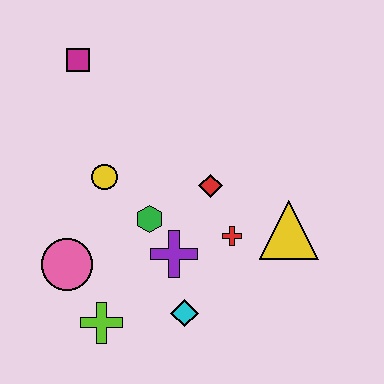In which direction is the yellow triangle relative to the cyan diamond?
The yellow triangle is to the right of the cyan diamond.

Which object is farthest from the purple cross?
The magenta square is farthest from the purple cross.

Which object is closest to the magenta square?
The yellow circle is closest to the magenta square.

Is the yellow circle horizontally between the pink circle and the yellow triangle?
Yes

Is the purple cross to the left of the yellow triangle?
Yes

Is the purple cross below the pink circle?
No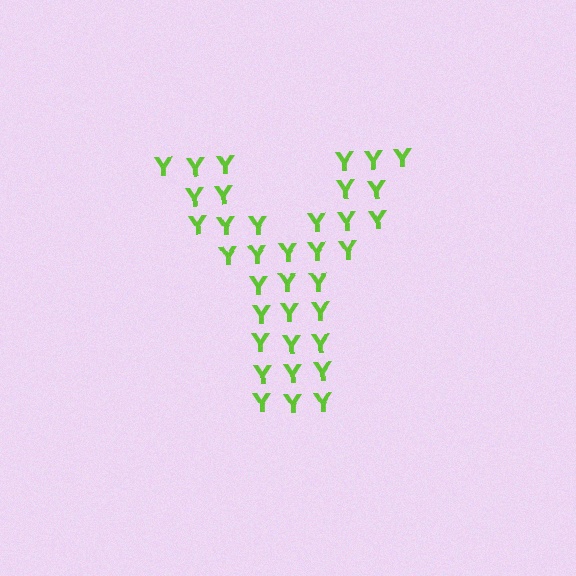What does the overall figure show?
The overall figure shows the letter Y.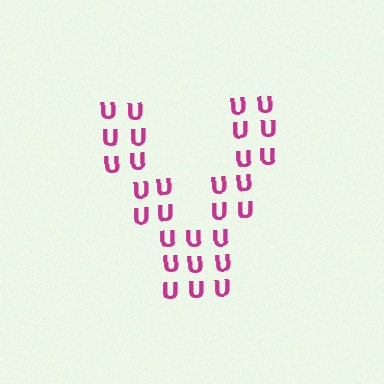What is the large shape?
The large shape is the letter V.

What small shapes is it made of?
It is made of small letter U's.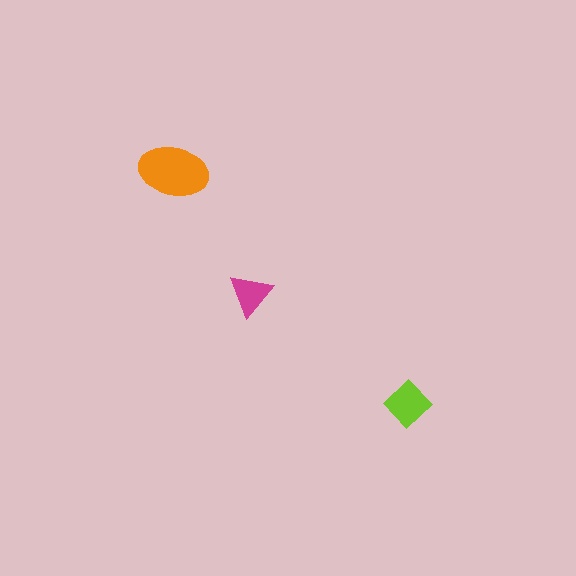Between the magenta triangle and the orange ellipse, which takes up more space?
The orange ellipse.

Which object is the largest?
The orange ellipse.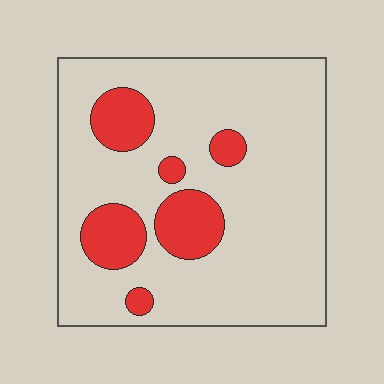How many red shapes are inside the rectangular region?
6.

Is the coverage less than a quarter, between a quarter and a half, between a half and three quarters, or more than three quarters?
Less than a quarter.